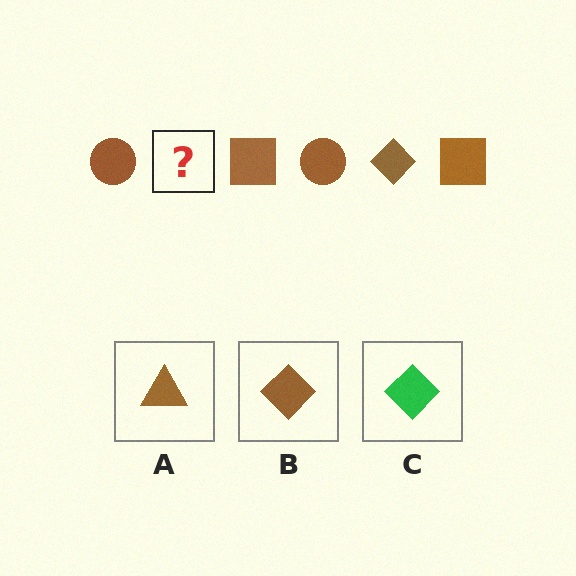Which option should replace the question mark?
Option B.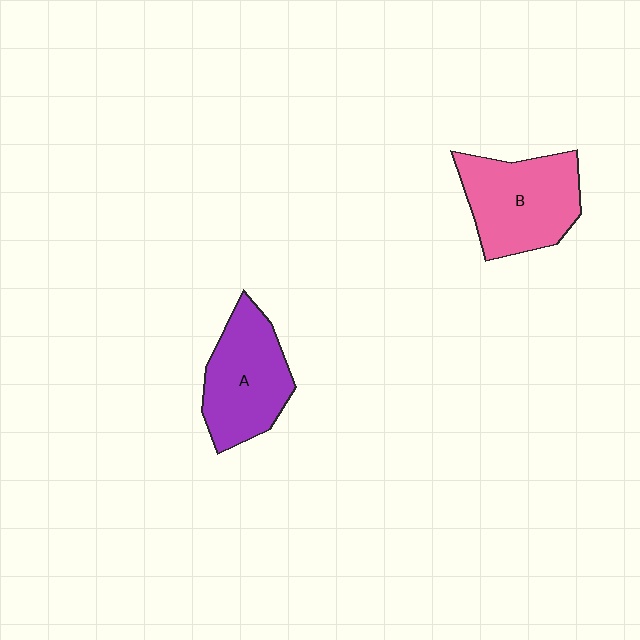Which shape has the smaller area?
Shape A (purple).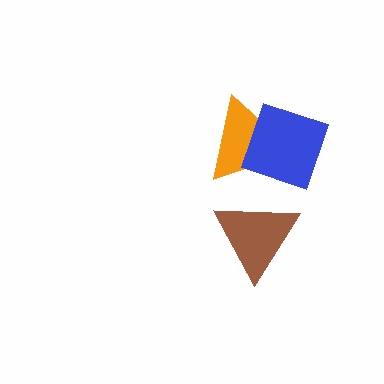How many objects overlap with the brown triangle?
0 objects overlap with the brown triangle.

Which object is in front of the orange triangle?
The blue diamond is in front of the orange triangle.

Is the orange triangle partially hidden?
Yes, it is partially covered by another shape.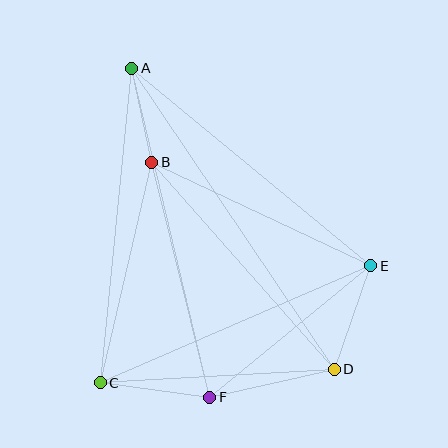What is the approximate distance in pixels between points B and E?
The distance between B and E is approximately 242 pixels.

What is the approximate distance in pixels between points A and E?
The distance between A and E is approximately 310 pixels.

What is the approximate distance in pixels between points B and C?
The distance between B and C is approximately 227 pixels.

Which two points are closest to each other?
Points A and B are closest to each other.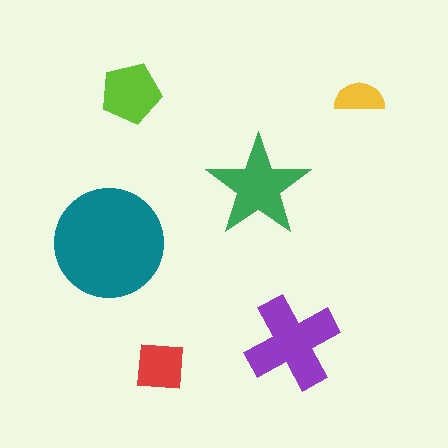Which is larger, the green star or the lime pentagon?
The green star.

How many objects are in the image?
There are 6 objects in the image.